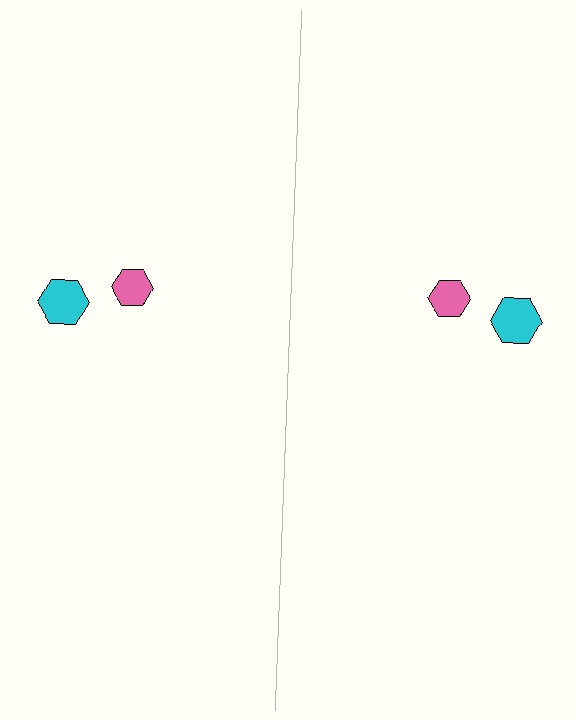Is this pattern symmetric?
Yes, this pattern has bilateral (reflection) symmetry.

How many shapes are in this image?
There are 4 shapes in this image.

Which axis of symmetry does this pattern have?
The pattern has a vertical axis of symmetry running through the center of the image.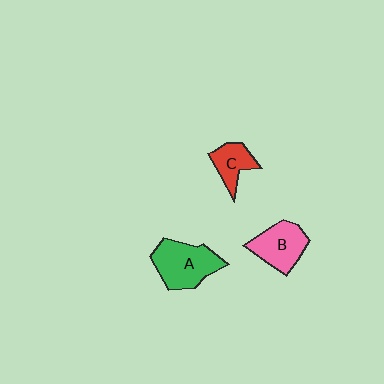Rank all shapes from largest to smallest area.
From largest to smallest: A (green), B (pink), C (red).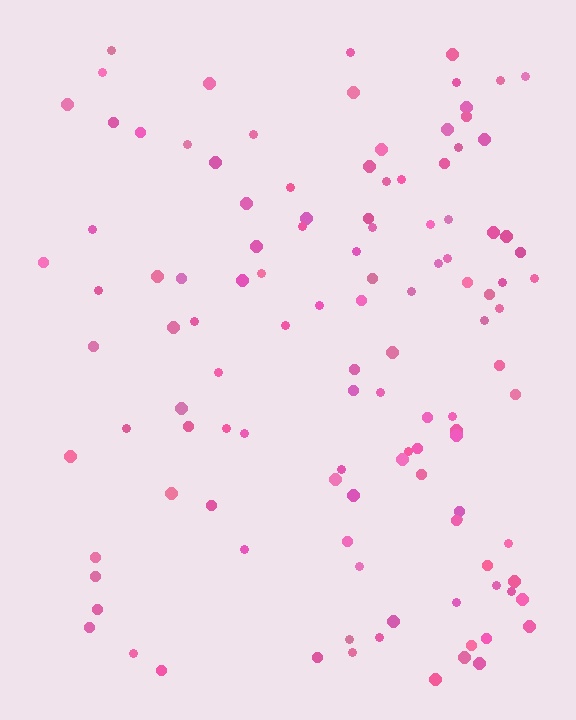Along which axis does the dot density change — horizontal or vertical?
Horizontal.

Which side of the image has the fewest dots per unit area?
The left.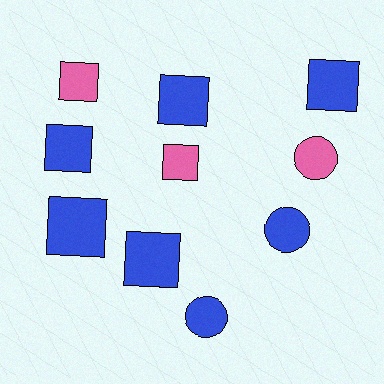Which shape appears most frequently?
Square, with 7 objects.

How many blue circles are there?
There are 2 blue circles.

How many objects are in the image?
There are 10 objects.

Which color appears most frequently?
Blue, with 7 objects.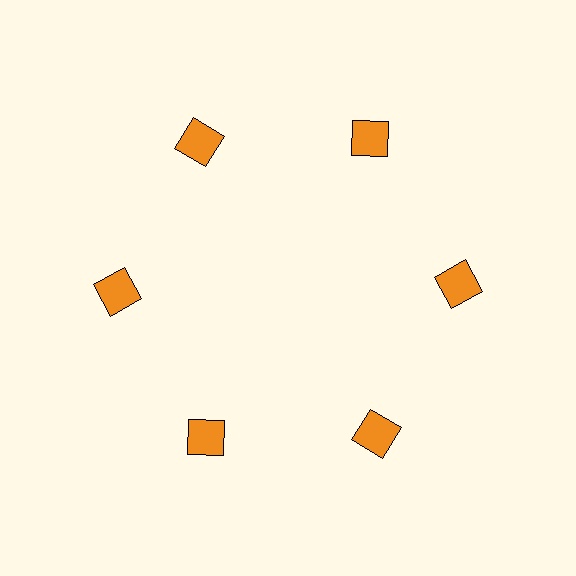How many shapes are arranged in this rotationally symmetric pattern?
There are 6 shapes, arranged in 6 groups of 1.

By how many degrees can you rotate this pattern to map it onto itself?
The pattern maps onto itself every 60 degrees of rotation.